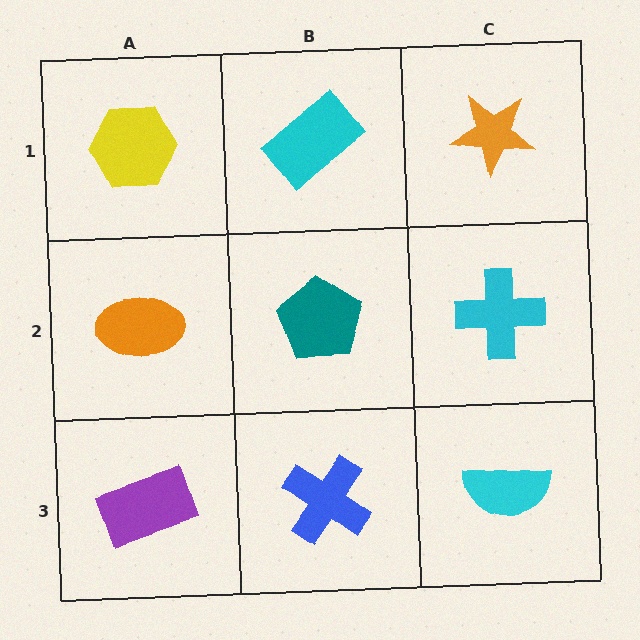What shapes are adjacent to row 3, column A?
An orange ellipse (row 2, column A), a blue cross (row 3, column B).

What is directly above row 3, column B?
A teal pentagon.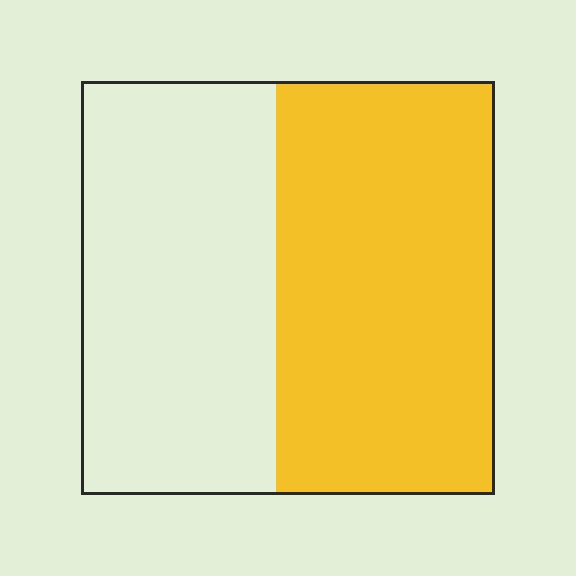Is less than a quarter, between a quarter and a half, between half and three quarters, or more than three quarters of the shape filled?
Between half and three quarters.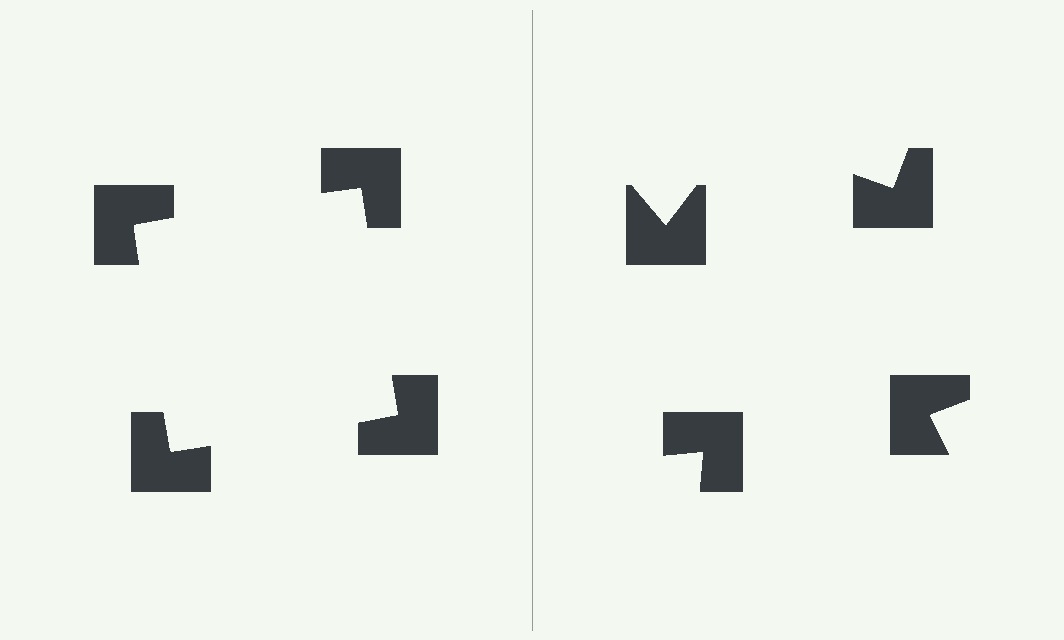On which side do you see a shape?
An illusory square appears on the left side. On the right side the wedge cuts are rotated, so no coherent shape forms.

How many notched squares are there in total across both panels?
8 — 4 on each side.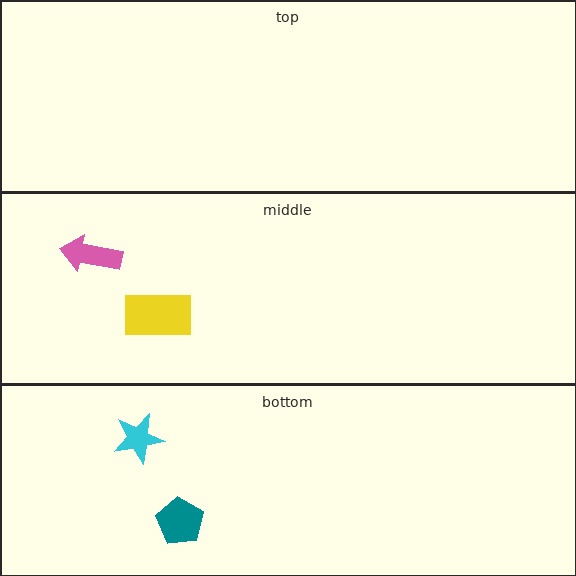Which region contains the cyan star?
The bottom region.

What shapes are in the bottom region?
The teal pentagon, the cyan star.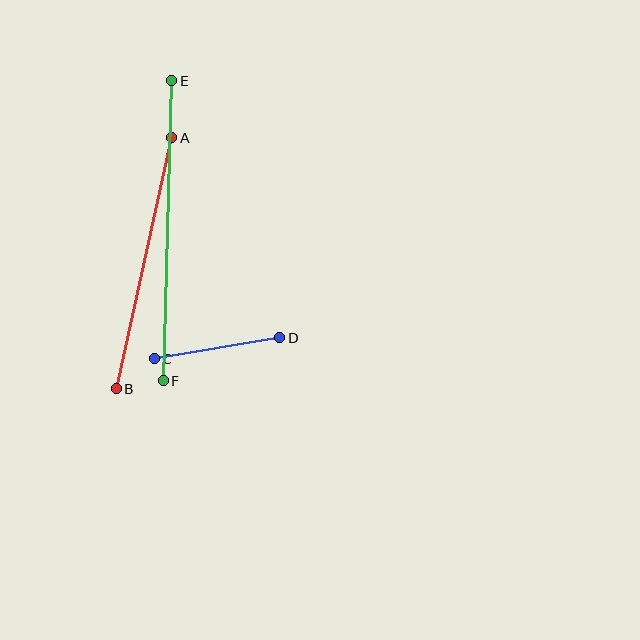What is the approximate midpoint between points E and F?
The midpoint is at approximately (168, 231) pixels.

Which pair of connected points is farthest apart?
Points E and F are farthest apart.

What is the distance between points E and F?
The distance is approximately 300 pixels.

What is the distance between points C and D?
The distance is approximately 127 pixels.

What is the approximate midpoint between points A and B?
The midpoint is at approximately (144, 263) pixels.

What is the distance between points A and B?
The distance is approximately 257 pixels.